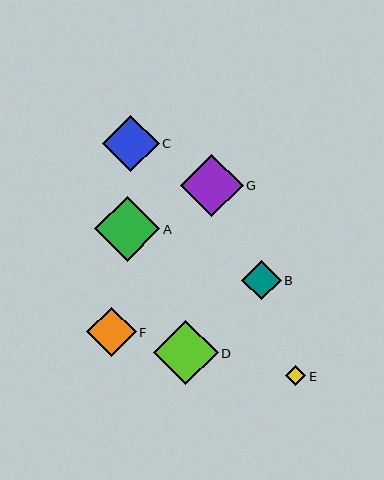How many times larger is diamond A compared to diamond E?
Diamond A is approximately 3.2 times the size of diamond E.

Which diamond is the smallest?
Diamond E is the smallest with a size of approximately 21 pixels.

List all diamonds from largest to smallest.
From largest to smallest: A, D, G, C, F, B, E.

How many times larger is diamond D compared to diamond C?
Diamond D is approximately 1.1 times the size of diamond C.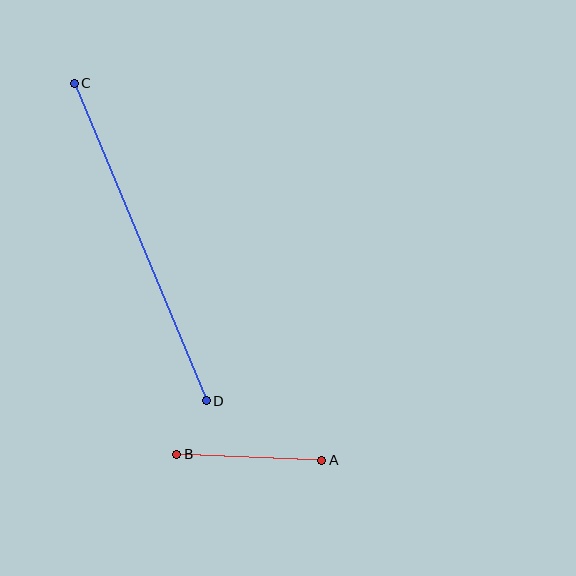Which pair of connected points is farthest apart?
Points C and D are farthest apart.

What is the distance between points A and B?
The distance is approximately 145 pixels.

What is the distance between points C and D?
The distance is approximately 344 pixels.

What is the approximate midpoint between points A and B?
The midpoint is at approximately (249, 457) pixels.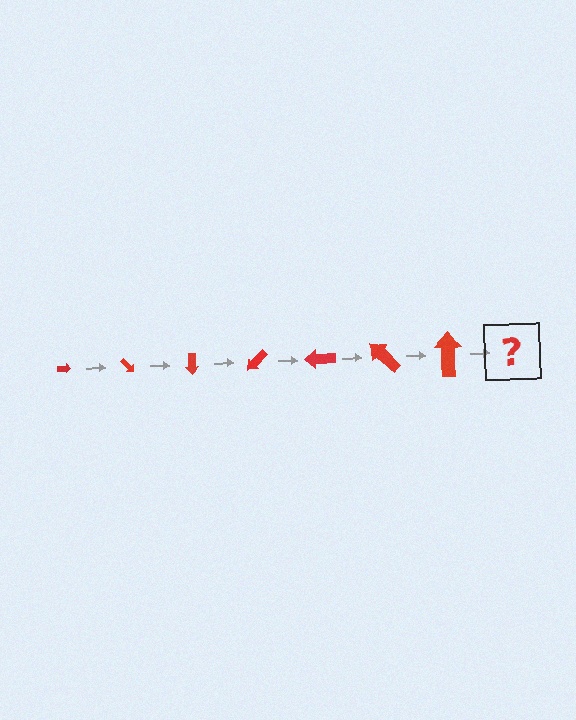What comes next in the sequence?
The next element should be an arrow, larger than the previous one and rotated 315 degrees from the start.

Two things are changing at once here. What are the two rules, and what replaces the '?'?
The two rules are that the arrow grows larger each step and it rotates 45 degrees each step. The '?' should be an arrow, larger than the previous one and rotated 315 degrees from the start.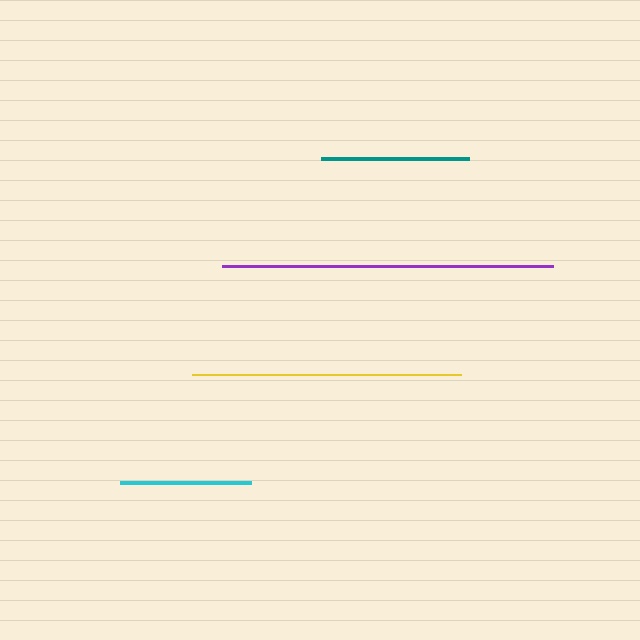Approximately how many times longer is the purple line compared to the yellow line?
The purple line is approximately 1.2 times the length of the yellow line.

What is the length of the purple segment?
The purple segment is approximately 331 pixels long.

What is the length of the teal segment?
The teal segment is approximately 148 pixels long.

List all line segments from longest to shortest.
From longest to shortest: purple, yellow, teal, cyan.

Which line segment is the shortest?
The cyan line is the shortest at approximately 131 pixels.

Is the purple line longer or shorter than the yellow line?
The purple line is longer than the yellow line.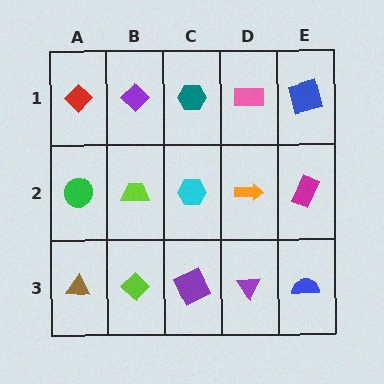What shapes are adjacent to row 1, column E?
A magenta rectangle (row 2, column E), a pink rectangle (row 1, column D).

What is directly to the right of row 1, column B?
A teal hexagon.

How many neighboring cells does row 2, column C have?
4.